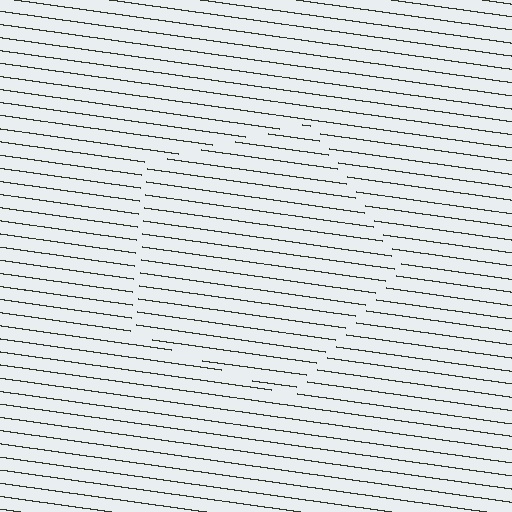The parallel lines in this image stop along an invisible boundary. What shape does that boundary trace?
An illusory pentagon. The interior of the shape contains the same grating, shifted by half a period — the contour is defined by the phase discontinuity where line-ends from the inner and outer gratings abut.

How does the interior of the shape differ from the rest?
The interior of the shape contains the same grating, shifted by half a period — the contour is defined by the phase discontinuity where line-ends from the inner and outer gratings abut.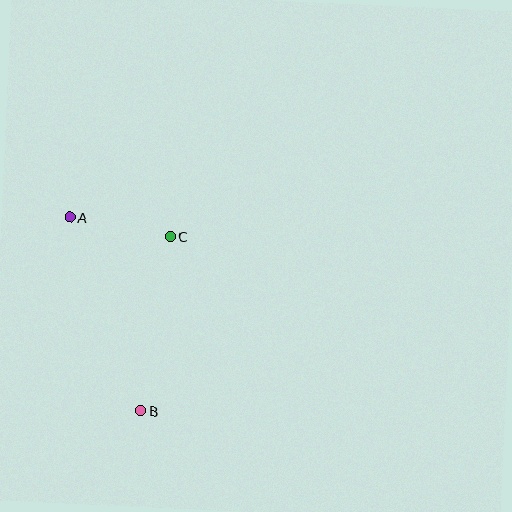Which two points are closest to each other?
Points A and C are closest to each other.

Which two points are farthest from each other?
Points A and B are farthest from each other.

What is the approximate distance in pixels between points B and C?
The distance between B and C is approximately 177 pixels.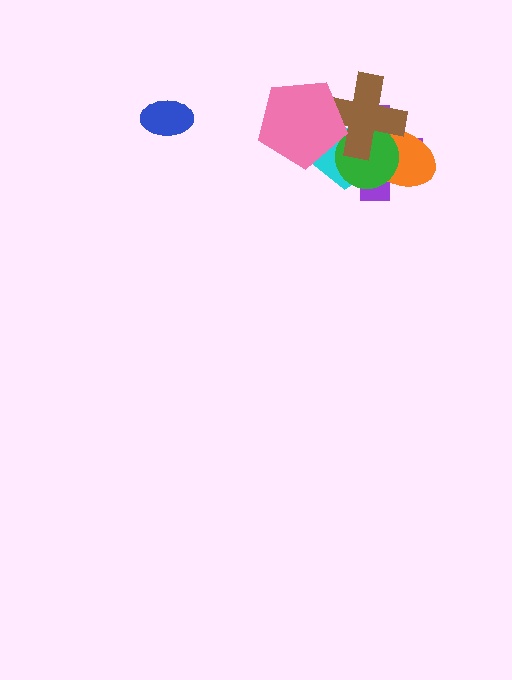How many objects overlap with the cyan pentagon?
5 objects overlap with the cyan pentagon.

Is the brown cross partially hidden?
Yes, it is partially covered by another shape.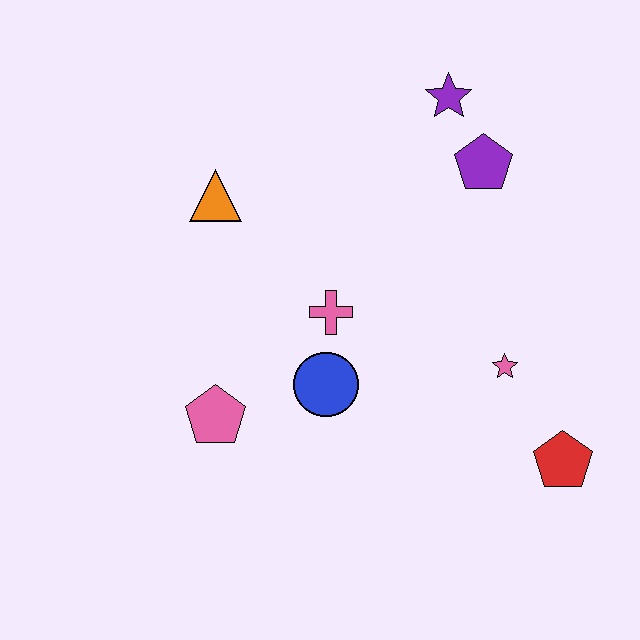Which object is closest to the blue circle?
The pink cross is closest to the blue circle.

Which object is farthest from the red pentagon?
The orange triangle is farthest from the red pentagon.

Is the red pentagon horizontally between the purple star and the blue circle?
No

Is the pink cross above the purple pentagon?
No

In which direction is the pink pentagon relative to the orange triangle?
The pink pentagon is below the orange triangle.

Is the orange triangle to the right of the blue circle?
No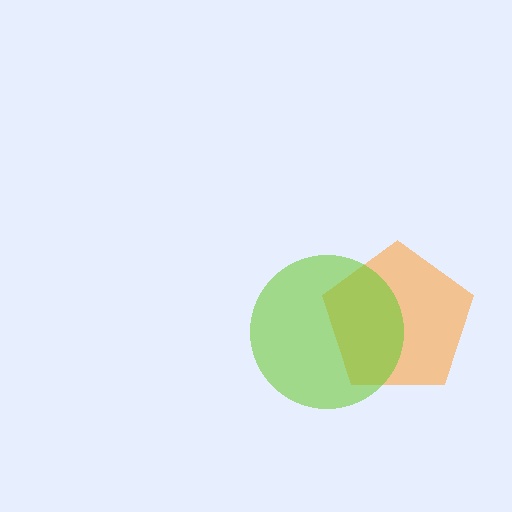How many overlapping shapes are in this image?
There are 2 overlapping shapes in the image.